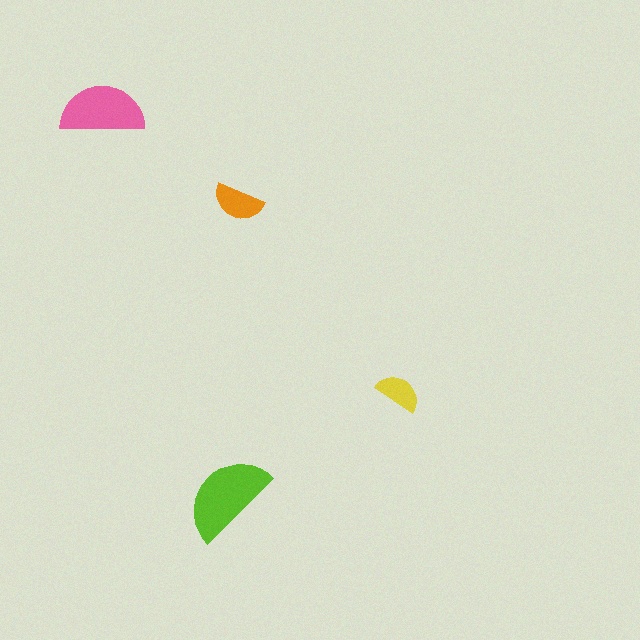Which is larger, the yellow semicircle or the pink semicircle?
The pink one.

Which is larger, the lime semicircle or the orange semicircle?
The lime one.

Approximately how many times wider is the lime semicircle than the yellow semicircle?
About 2 times wider.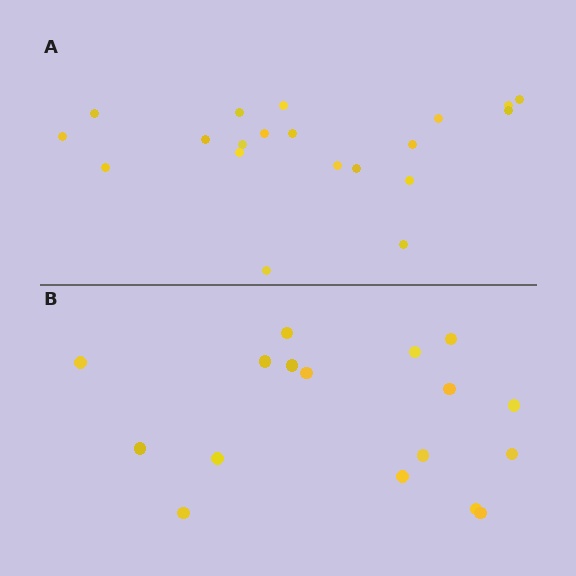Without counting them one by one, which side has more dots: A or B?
Region A (the top region) has more dots.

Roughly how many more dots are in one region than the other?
Region A has just a few more — roughly 2 or 3 more dots than region B.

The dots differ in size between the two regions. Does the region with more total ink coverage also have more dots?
No. Region B has more total ink coverage because its dots are larger, but region A actually contains more individual dots. Total area can be misleading — the number of items is what matters here.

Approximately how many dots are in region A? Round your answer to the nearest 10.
About 20 dots.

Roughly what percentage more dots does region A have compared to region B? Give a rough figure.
About 20% more.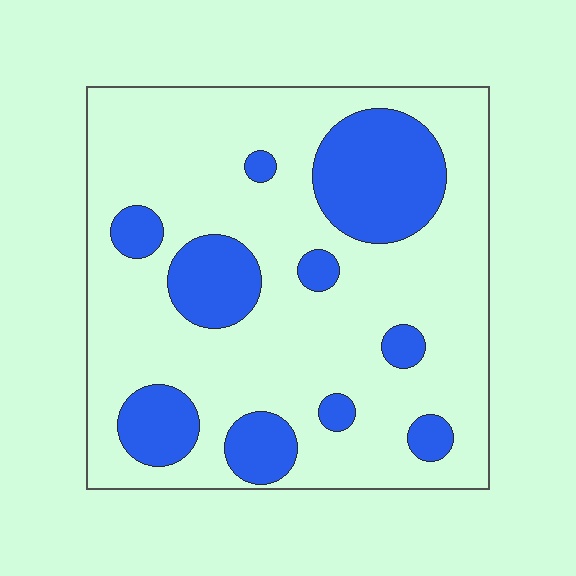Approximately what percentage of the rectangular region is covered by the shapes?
Approximately 25%.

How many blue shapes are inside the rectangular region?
10.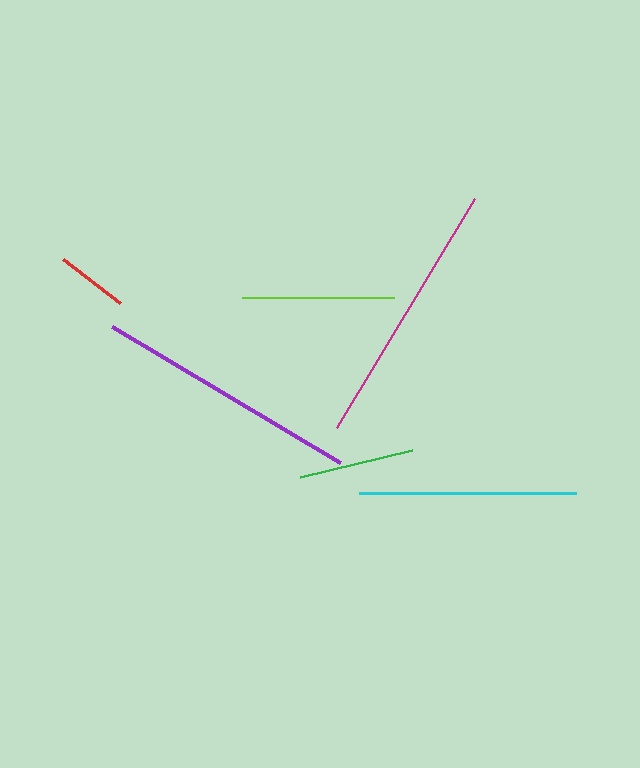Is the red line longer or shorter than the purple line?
The purple line is longer than the red line.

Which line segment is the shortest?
The red line is the shortest at approximately 71 pixels.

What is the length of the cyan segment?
The cyan segment is approximately 217 pixels long.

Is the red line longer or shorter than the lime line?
The lime line is longer than the red line.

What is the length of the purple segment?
The purple segment is approximately 266 pixels long.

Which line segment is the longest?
The magenta line is the longest at approximately 268 pixels.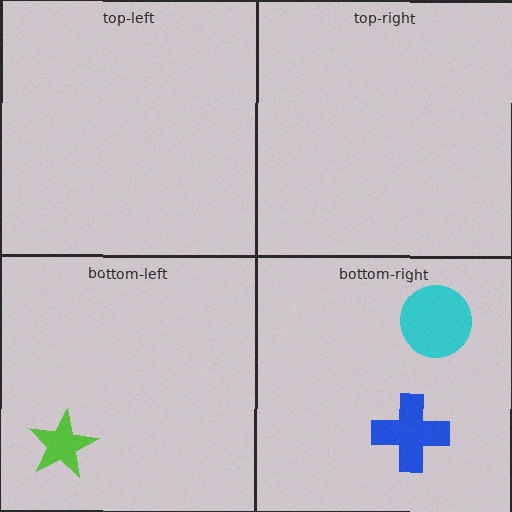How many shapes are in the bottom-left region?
1.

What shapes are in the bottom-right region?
The blue cross, the cyan circle.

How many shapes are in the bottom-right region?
2.